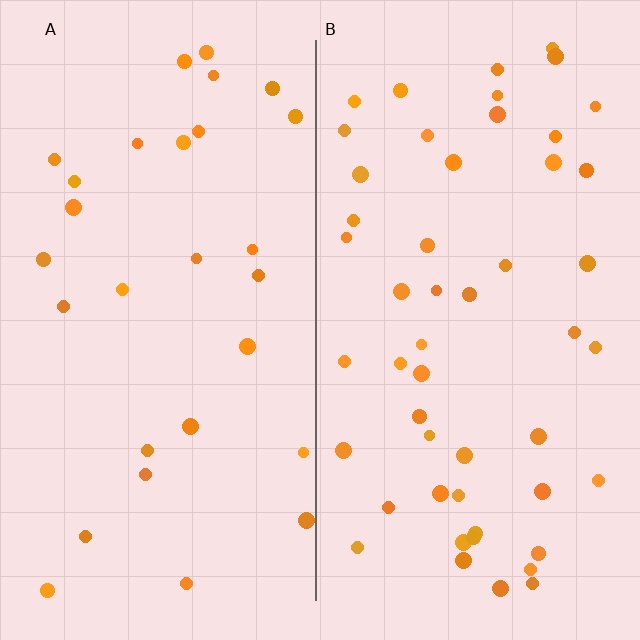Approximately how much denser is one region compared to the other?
Approximately 1.8× — region B over region A.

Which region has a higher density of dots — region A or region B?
B (the right).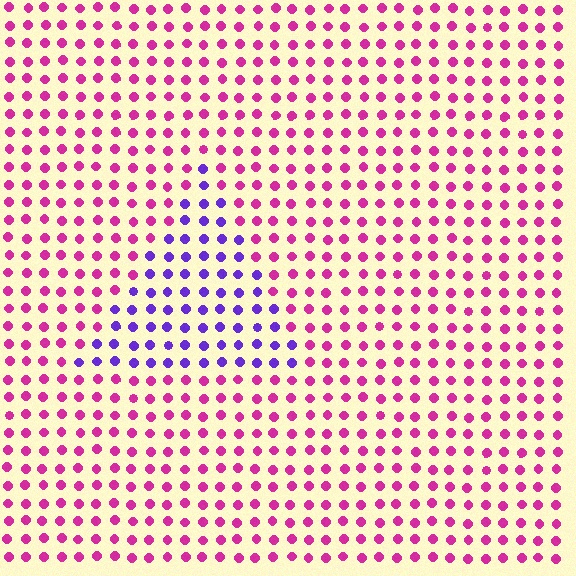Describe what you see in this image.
The image is filled with small magenta elements in a uniform arrangement. A triangle-shaped region is visible where the elements are tinted to a slightly different hue, forming a subtle color boundary.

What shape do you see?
I see a triangle.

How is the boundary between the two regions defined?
The boundary is defined purely by a slight shift in hue (about 56 degrees). Spacing, size, and orientation are identical on both sides.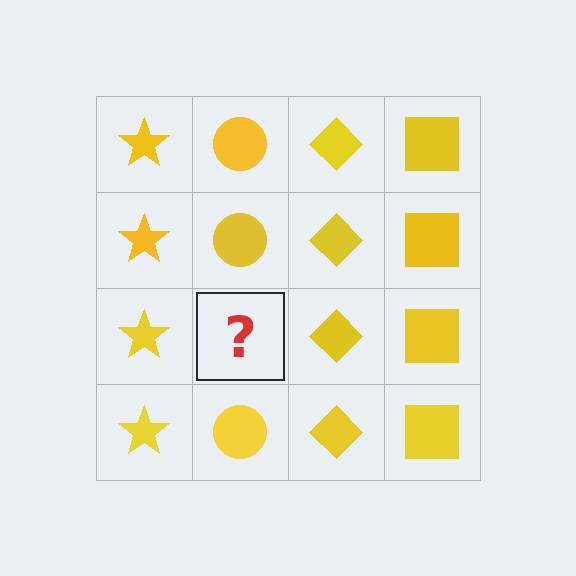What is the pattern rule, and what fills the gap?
The rule is that each column has a consistent shape. The gap should be filled with a yellow circle.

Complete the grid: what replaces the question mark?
The question mark should be replaced with a yellow circle.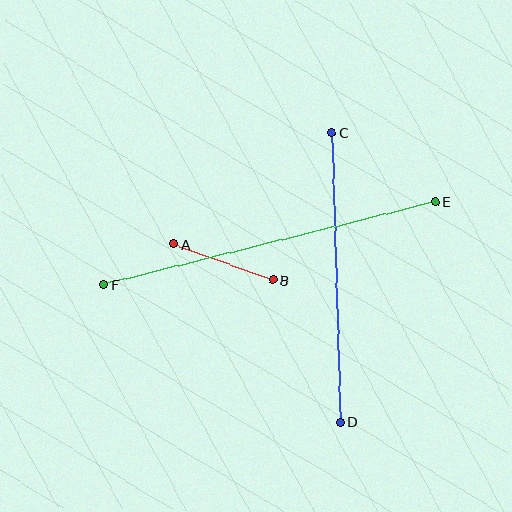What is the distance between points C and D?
The distance is approximately 289 pixels.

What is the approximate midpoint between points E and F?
The midpoint is at approximately (270, 243) pixels.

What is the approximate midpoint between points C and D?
The midpoint is at approximately (336, 277) pixels.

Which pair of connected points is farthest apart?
Points E and F are farthest apart.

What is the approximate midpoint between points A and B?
The midpoint is at approximately (223, 262) pixels.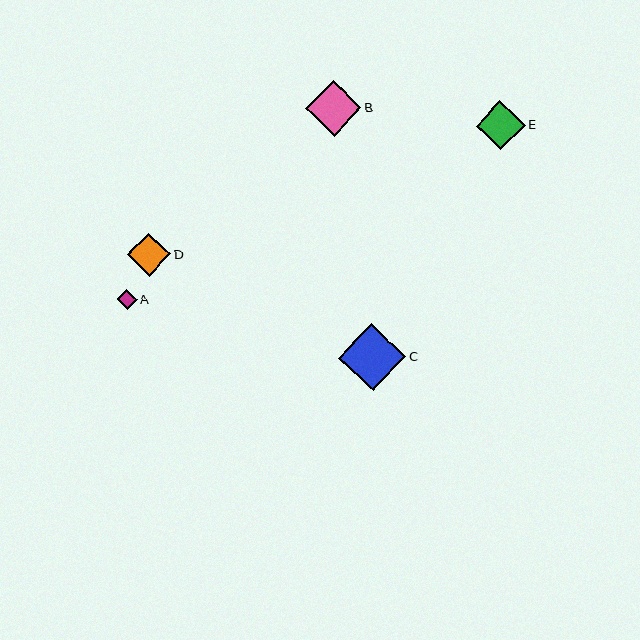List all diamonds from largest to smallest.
From largest to smallest: C, B, E, D, A.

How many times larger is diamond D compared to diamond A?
Diamond D is approximately 2.1 times the size of diamond A.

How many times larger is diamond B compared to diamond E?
Diamond B is approximately 1.1 times the size of diamond E.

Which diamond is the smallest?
Diamond A is the smallest with a size of approximately 20 pixels.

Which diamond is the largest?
Diamond C is the largest with a size of approximately 67 pixels.